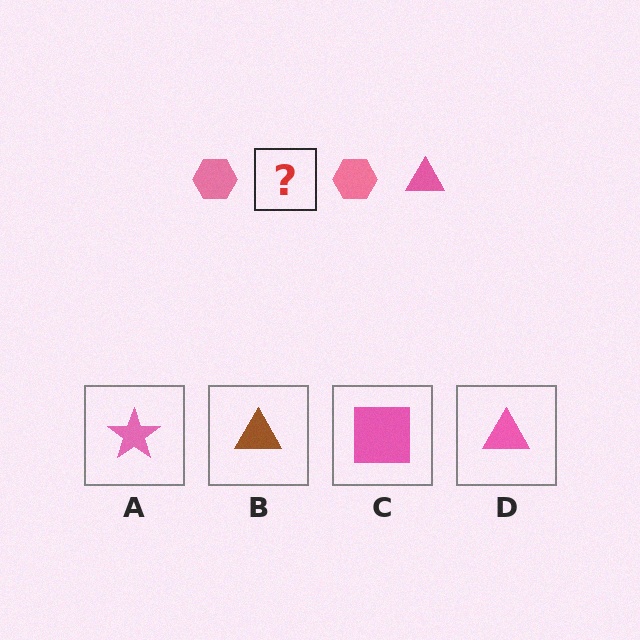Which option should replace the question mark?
Option D.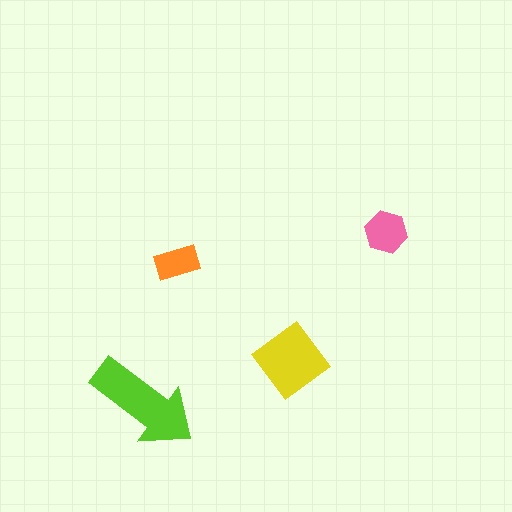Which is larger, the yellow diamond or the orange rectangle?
The yellow diamond.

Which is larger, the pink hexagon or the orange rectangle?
The pink hexagon.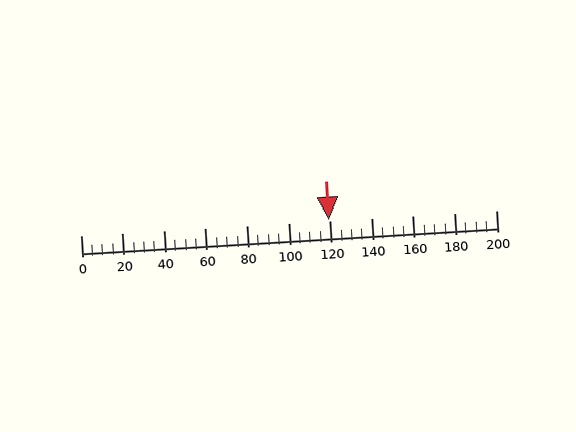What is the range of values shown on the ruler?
The ruler shows values from 0 to 200.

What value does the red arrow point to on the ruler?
The red arrow points to approximately 120.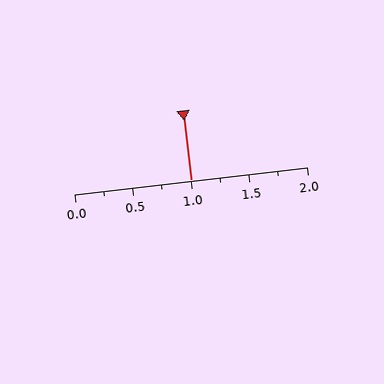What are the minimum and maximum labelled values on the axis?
The axis runs from 0.0 to 2.0.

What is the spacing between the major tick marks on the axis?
The major ticks are spaced 0.5 apart.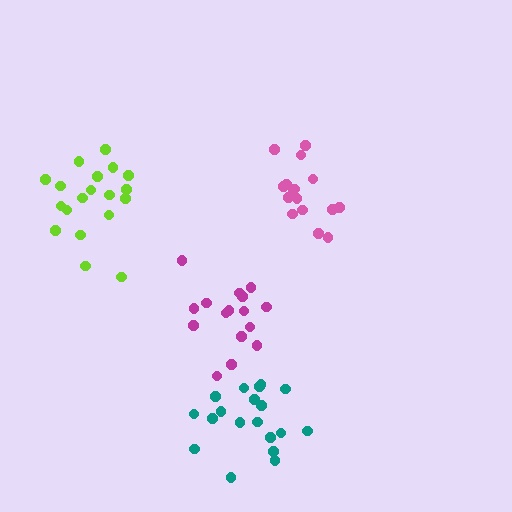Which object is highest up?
The pink cluster is topmost.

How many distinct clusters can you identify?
There are 4 distinct clusters.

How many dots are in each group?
Group 1: 16 dots, Group 2: 19 dots, Group 3: 19 dots, Group 4: 16 dots (70 total).